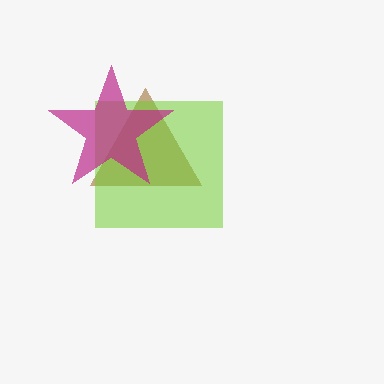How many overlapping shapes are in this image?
There are 3 overlapping shapes in the image.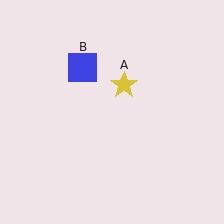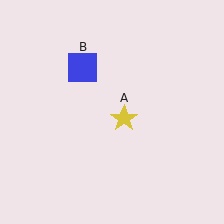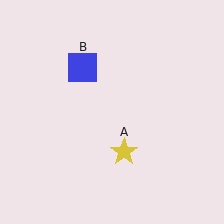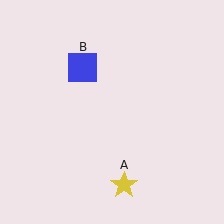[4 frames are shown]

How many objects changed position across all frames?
1 object changed position: yellow star (object A).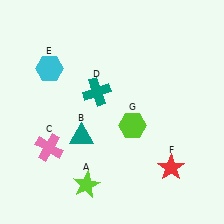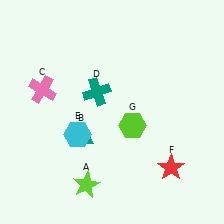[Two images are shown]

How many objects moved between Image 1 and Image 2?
2 objects moved between the two images.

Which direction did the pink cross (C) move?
The pink cross (C) moved up.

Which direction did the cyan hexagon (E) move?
The cyan hexagon (E) moved down.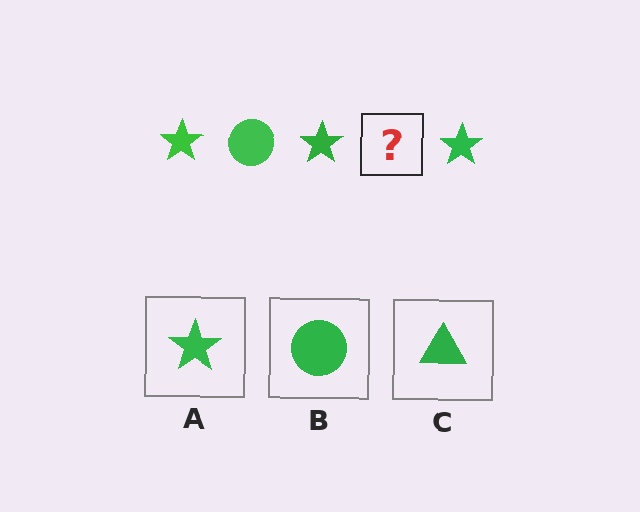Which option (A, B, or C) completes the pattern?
B.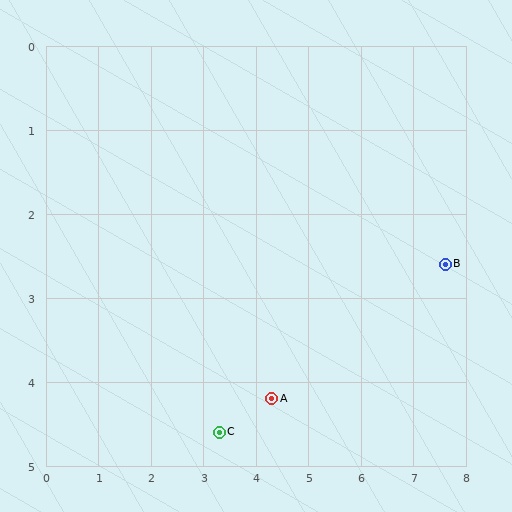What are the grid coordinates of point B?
Point B is at approximately (7.6, 2.6).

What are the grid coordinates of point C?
Point C is at approximately (3.3, 4.6).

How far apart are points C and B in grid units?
Points C and B are about 4.7 grid units apart.